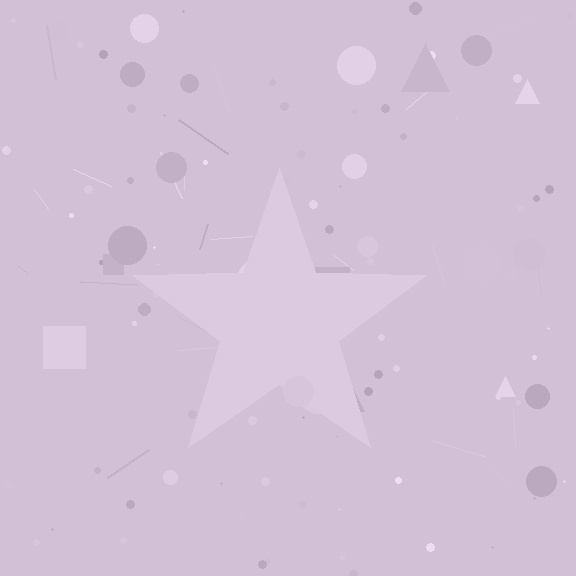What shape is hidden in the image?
A star is hidden in the image.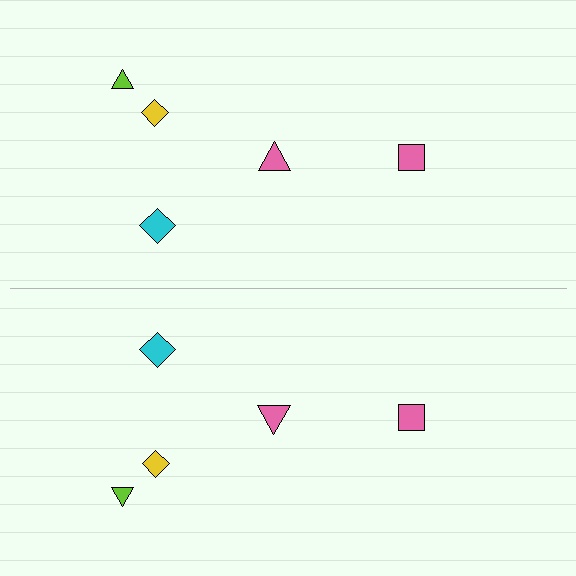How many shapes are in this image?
There are 10 shapes in this image.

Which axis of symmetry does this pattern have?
The pattern has a horizontal axis of symmetry running through the center of the image.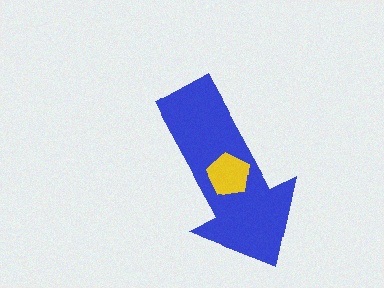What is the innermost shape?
The yellow pentagon.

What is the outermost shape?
The blue arrow.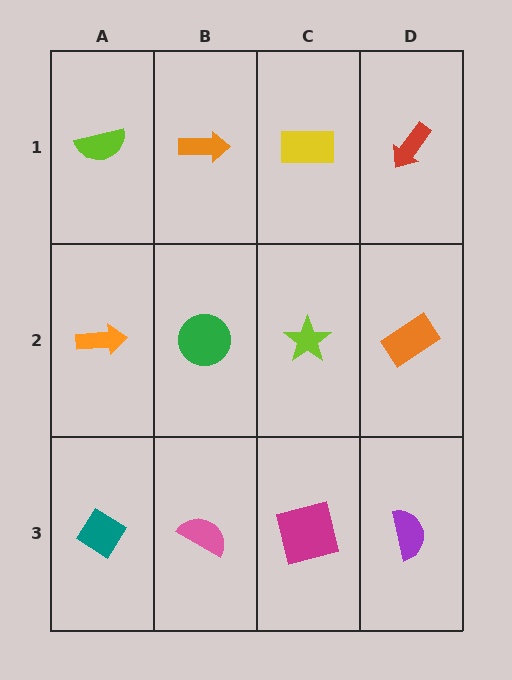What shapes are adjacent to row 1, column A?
An orange arrow (row 2, column A), an orange arrow (row 1, column B).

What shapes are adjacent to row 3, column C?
A lime star (row 2, column C), a pink semicircle (row 3, column B), a purple semicircle (row 3, column D).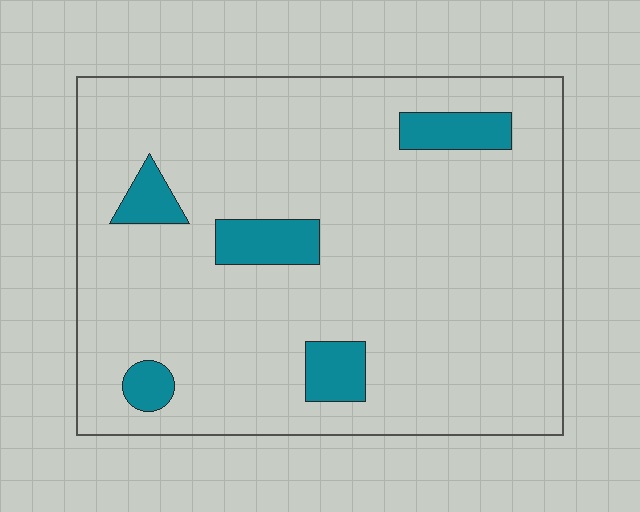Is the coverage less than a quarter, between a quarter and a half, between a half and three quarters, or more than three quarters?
Less than a quarter.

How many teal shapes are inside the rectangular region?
5.